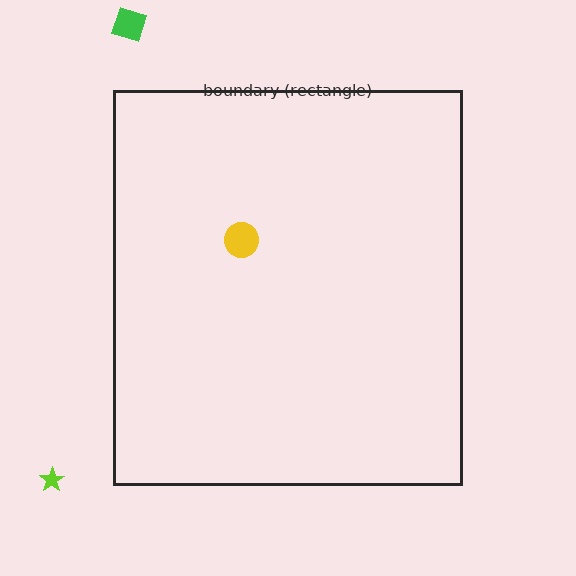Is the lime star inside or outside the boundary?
Outside.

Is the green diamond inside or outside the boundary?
Outside.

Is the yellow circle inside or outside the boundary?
Inside.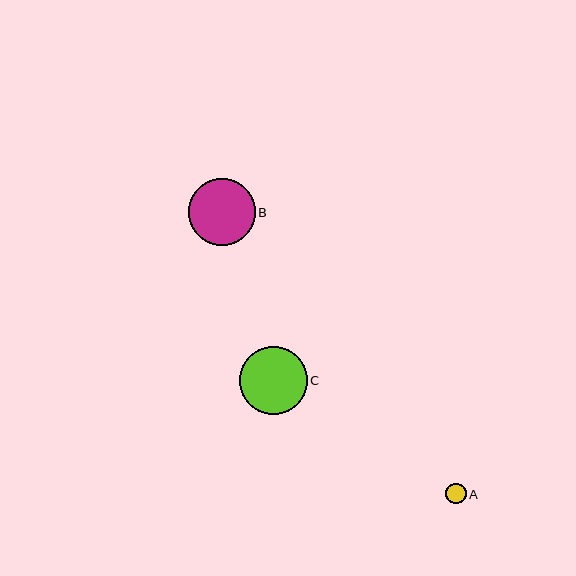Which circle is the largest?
Circle C is the largest with a size of approximately 68 pixels.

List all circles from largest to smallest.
From largest to smallest: C, B, A.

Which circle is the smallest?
Circle A is the smallest with a size of approximately 20 pixels.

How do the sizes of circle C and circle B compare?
Circle C and circle B are approximately the same size.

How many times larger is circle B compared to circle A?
Circle B is approximately 3.3 times the size of circle A.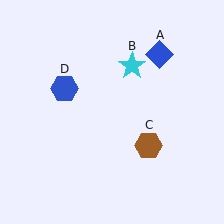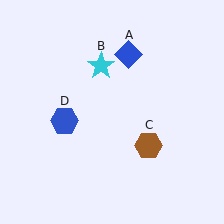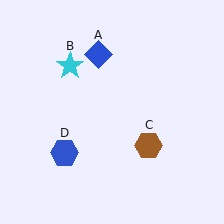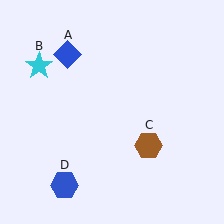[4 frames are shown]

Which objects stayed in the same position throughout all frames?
Brown hexagon (object C) remained stationary.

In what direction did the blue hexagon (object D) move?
The blue hexagon (object D) moved down.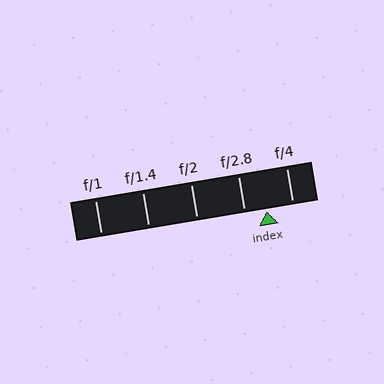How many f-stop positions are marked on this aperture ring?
There are 5 f-stop positions marked.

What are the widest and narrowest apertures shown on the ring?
The widest aperture shown is f/1 and the narrowest is f/4.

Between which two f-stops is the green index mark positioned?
The index mark is between f/2.8 and f/4.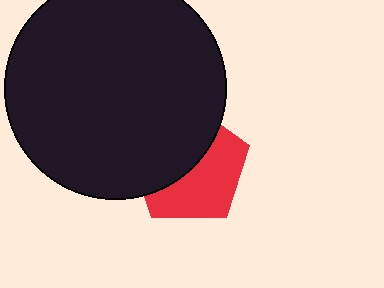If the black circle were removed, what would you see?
You would see the complete red pentagon.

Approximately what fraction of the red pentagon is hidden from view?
Roughly 50% of the red pentagon is hidden behind the black circle.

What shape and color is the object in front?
The object in front is a black circle.